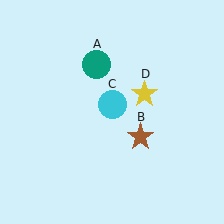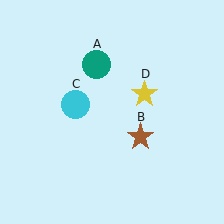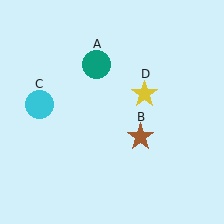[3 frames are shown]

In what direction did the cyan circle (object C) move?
The cyan circle (object C) moved left.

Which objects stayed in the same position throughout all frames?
Teal circle (object A) and brown star (object B) and yellow star (object D) remained stationary.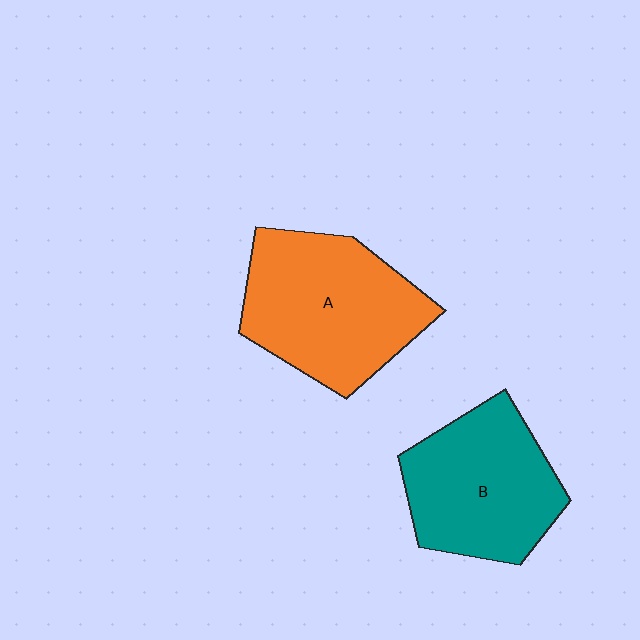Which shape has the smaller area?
Shape B (teal).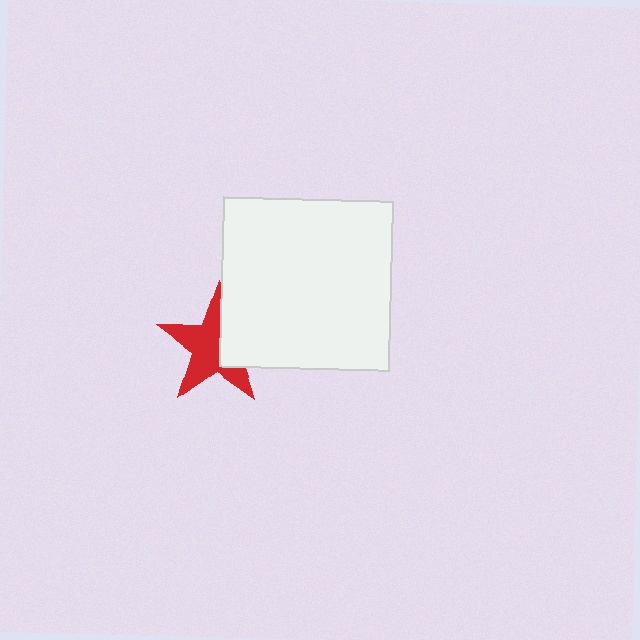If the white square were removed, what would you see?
You would see the complete red star.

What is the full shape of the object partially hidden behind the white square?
The partially hidden object is a red star.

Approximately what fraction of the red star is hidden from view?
Roughly 37% of the red star is hidden behind the white square.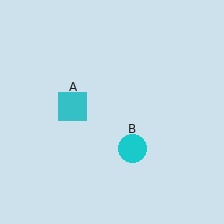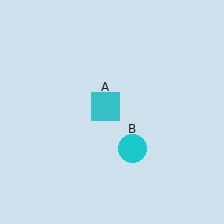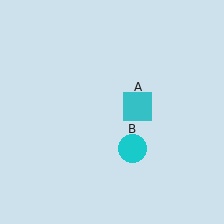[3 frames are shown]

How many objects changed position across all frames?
1 object changed position: cyan square (object A).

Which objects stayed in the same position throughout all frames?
Cyan circle (object B) remained stationary.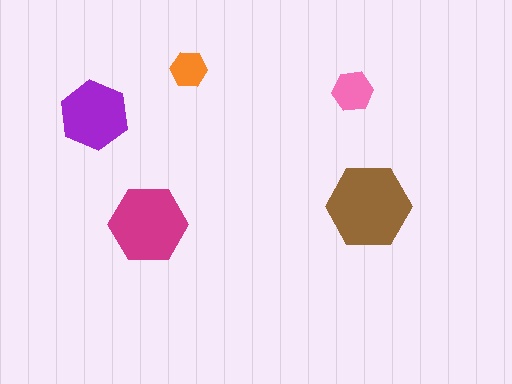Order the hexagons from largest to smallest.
the brown one, the magenta one, the purple one, the pink one, the orange one.